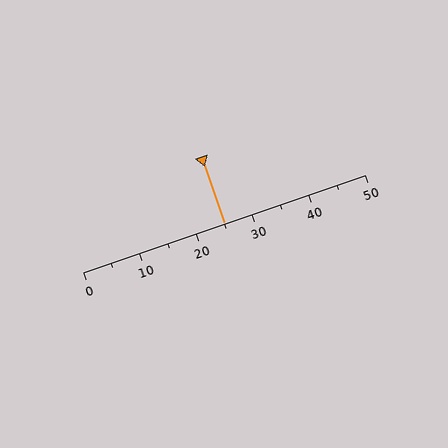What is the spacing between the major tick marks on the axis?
The major ticks are spaced 10 apart.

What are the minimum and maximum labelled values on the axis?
The axis runs from 0 to 50.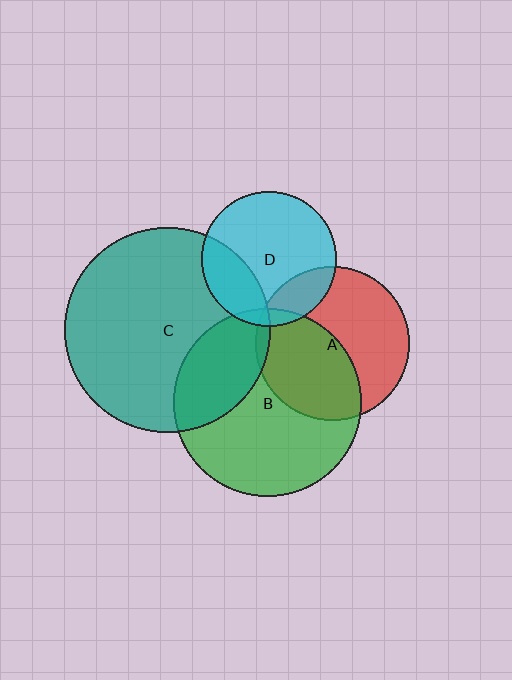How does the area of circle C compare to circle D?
Approximately 2.3 times.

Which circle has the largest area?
Circle C (teal).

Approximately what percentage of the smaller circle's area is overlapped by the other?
Approximately 30%.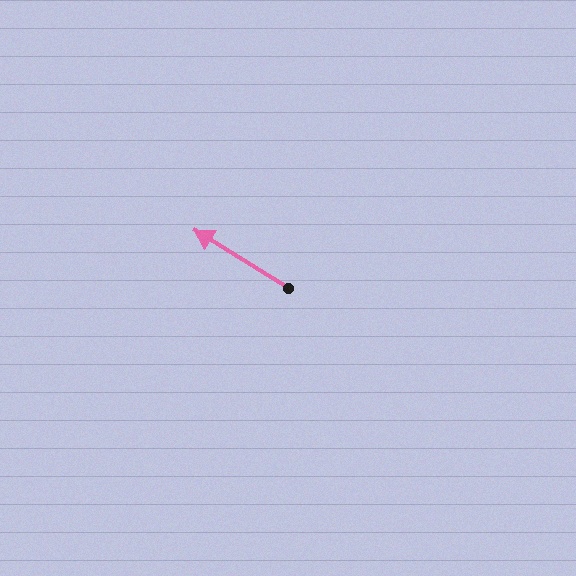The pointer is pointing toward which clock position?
Roughly 10 o'clock.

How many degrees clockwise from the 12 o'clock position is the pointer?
Approximately 302 degrees.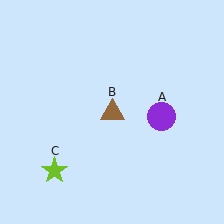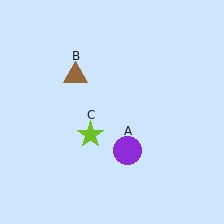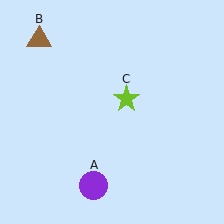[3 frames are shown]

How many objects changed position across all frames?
3 objects changed position: purple circle (object A), brown triangle (object B), lime star (object C).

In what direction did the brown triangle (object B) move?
The brown triangle (object B) moved up and to the left.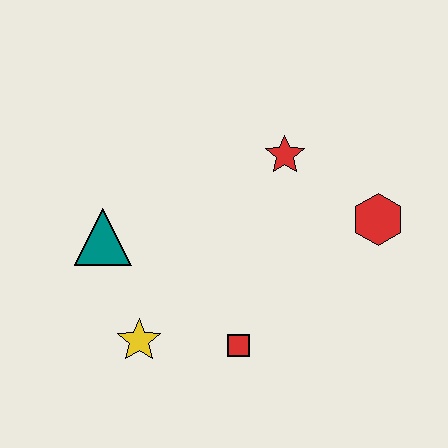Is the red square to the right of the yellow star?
Yes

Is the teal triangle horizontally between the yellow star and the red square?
No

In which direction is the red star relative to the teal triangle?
The red star is to the right of the teal triangle.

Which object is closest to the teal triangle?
The yellow star is closest to the teal triangle.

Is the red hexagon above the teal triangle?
Yes